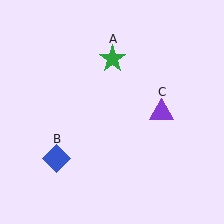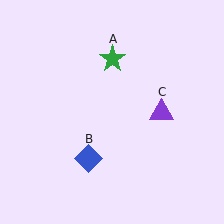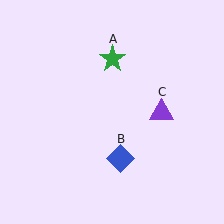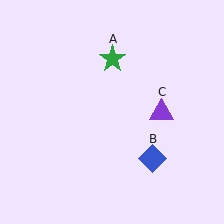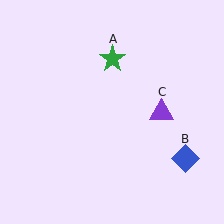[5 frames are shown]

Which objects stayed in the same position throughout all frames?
Green star (object A) and purple triangle (object C) remained stationary.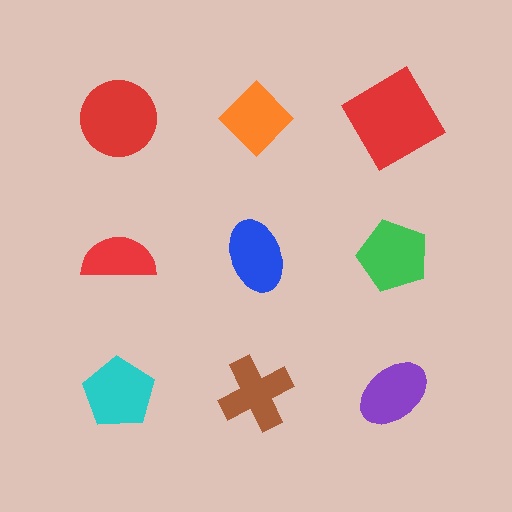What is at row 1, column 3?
A red diamond.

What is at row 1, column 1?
A red circle.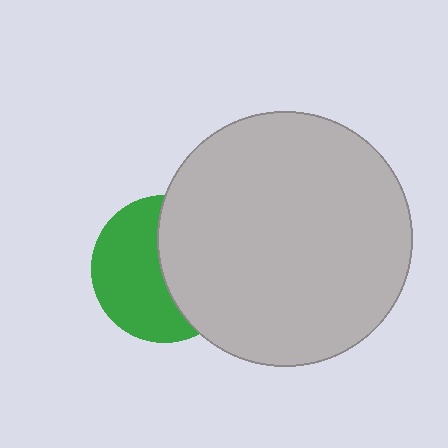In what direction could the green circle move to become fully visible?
The green circle could move left. That would shift it out from behind the light gray circle entirely.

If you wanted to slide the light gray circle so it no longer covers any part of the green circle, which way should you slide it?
Slide it right — that is the most direct way to separate the two shapes.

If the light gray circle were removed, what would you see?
You would see the complete green circle.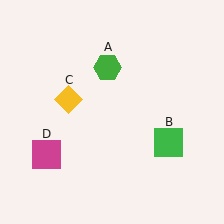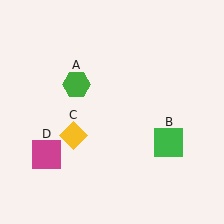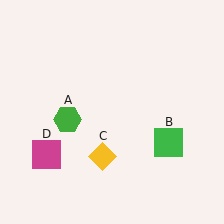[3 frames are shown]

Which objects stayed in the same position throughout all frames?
Green square (object B) and magenta square (object D) remained stationary.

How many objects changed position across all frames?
2 objects changed position: green hexagon (object A), yellow diamond (object C).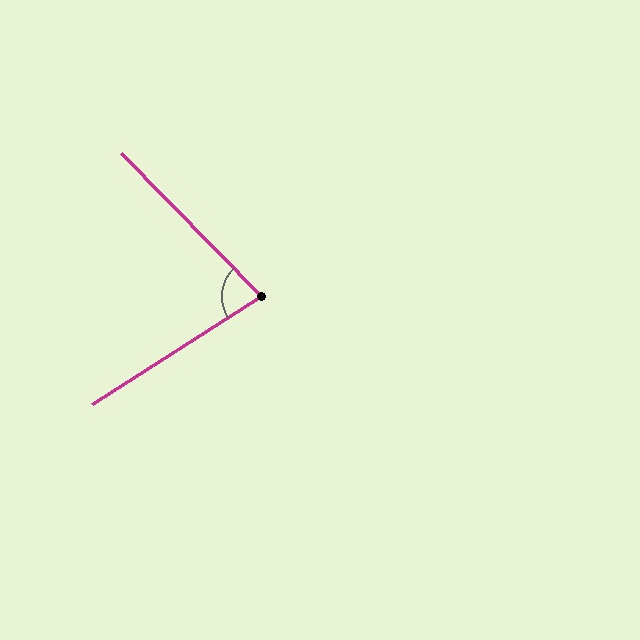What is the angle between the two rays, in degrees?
Approximately 78 degrees.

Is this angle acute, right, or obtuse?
It is acute.